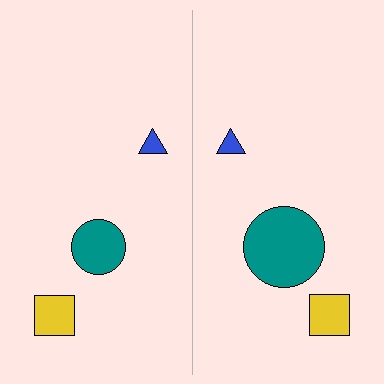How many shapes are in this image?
There are 6 shapes in this image.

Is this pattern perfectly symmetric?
No, the pattern is not perfectly symmetric. The teal circle on the right side has a different size than its mirror counterpart.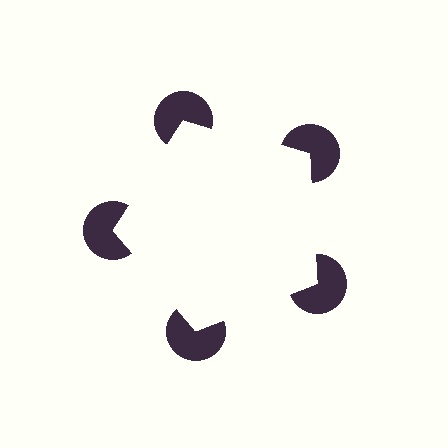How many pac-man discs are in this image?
There are 5 — one at each vertex of the illusory pentagon.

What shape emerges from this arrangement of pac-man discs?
An illusory pentagon — its edges are inferred from the aligned wedge cuts in the pac-man discs, not physically drawn.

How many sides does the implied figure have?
5 sides.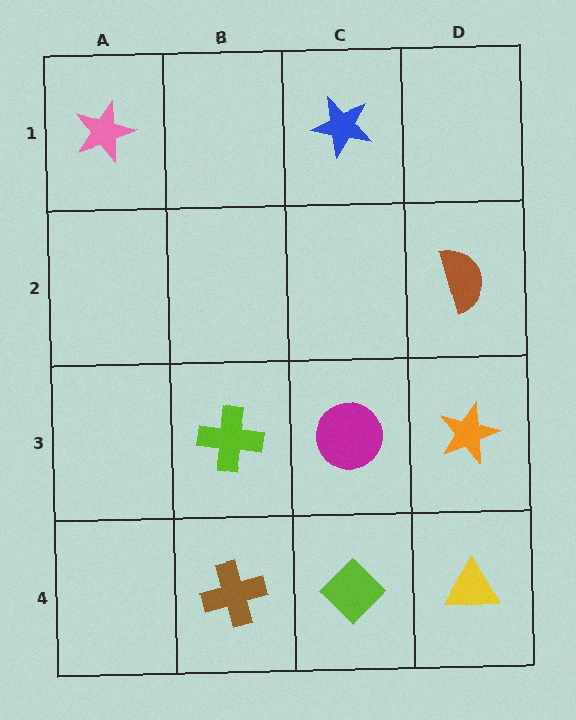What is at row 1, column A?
A pink star.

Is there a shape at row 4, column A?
No, that cell is empty.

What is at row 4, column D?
A yellow triangle.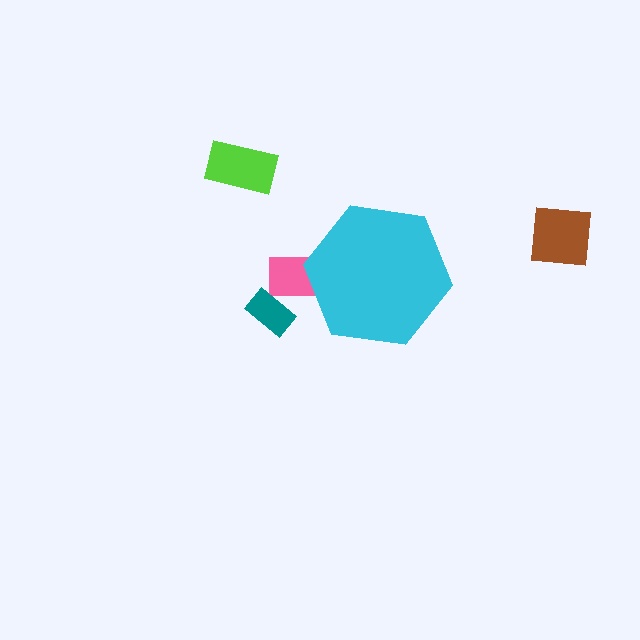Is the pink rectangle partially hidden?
Yes, the pink rectangle is partially hidden behind the cyan hexagon.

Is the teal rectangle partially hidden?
No, the teal rectangle is fully visible.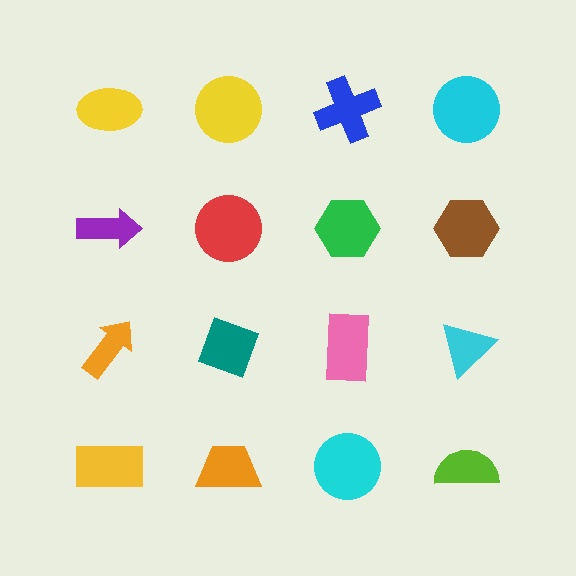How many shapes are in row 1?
4 shapes.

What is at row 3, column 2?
A teal diamond.